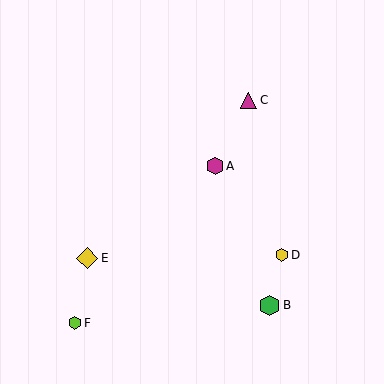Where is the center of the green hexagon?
The center of the green hexagon is at (270, 305).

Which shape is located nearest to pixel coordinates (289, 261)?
The yellow hexagon (labeled D) at (282, 255) is nearest to that location.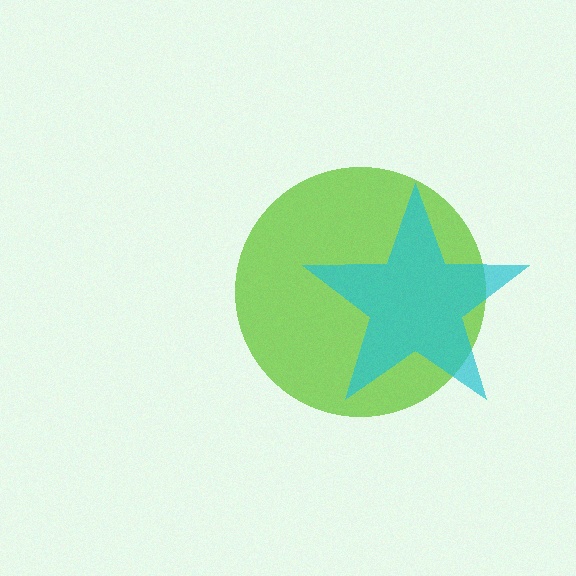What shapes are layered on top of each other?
The layered shapes are: a lime circle, a cyan star.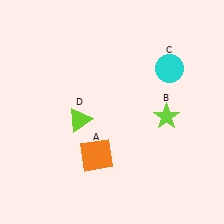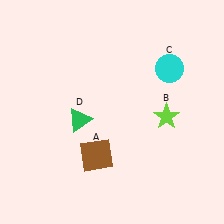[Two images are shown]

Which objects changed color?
A changed from orange to brown. D changed from lime to green.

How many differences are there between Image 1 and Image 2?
There are 2 differences between the two images.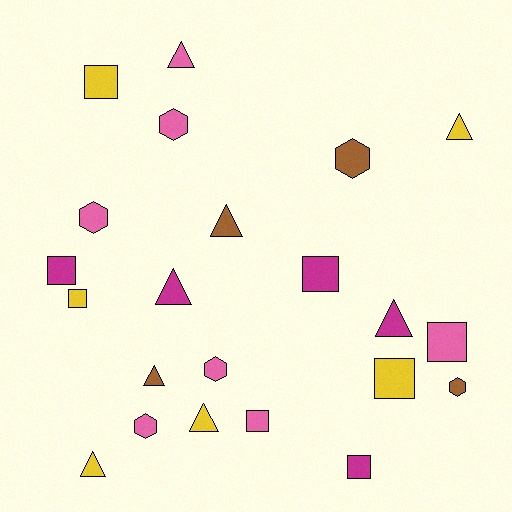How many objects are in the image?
There are 22 objects.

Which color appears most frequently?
Pink, with 7 objects.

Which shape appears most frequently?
Square, with 8 objects.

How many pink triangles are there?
There is 1 pink triangle.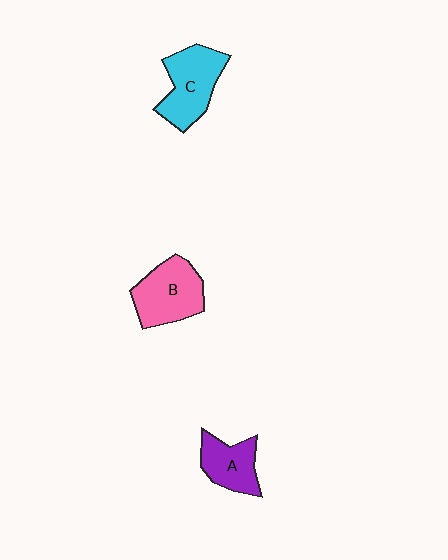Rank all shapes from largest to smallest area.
From largest to smallest: C (cyan), B (pink), A (purple).